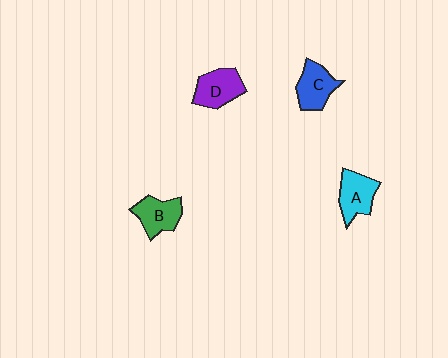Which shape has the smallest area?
Shape B (green).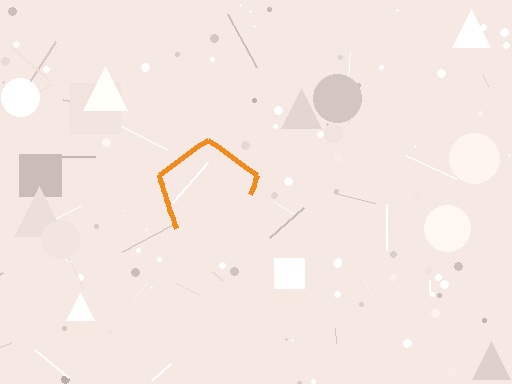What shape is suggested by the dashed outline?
The dashed outline suggests a pentagon.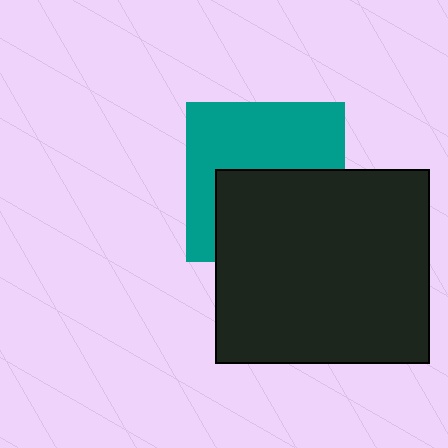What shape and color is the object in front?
The object in front is a black rectangle.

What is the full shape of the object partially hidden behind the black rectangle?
The partially hidden object is a teal square.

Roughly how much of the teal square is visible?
About half of it is visible (roughly 53%).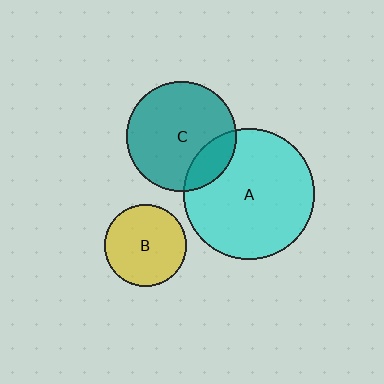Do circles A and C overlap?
Yes.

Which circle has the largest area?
Circle A (cyan).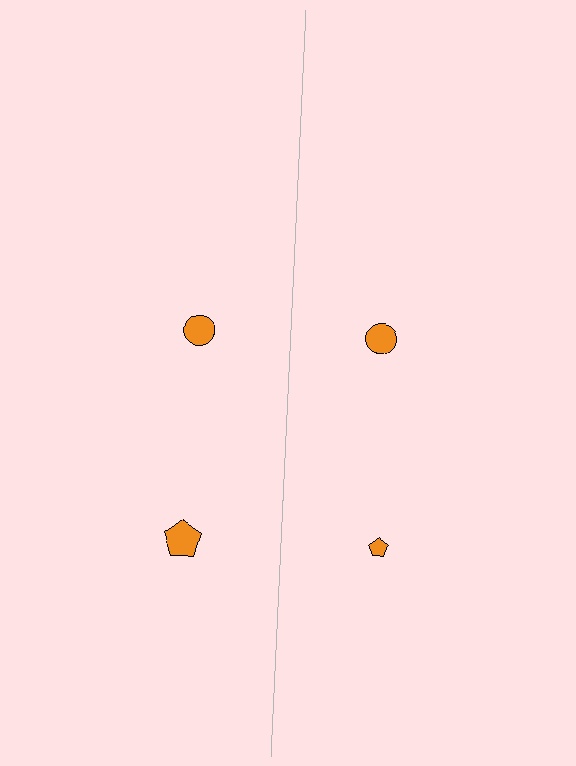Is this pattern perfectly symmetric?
No, the pattern is not perfectly symmetric. The orange pentagon on the right side has a different size than its mirror counterpart.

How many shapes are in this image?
There are 4 shapes in this image.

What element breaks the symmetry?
The orange pentagon on the right side has a different size than its mirror counterpart.